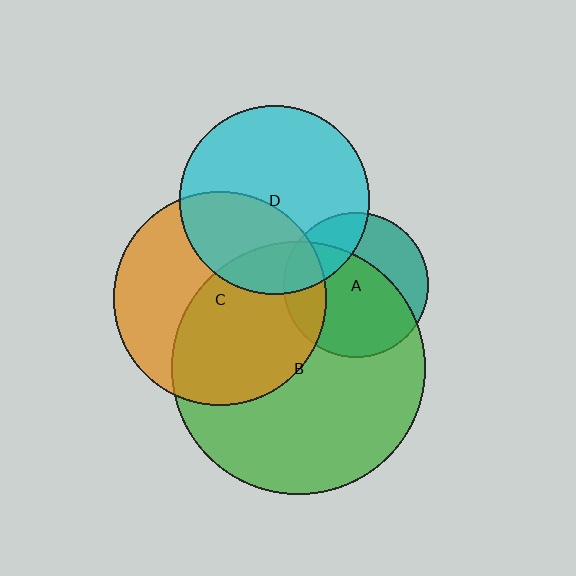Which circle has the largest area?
Circle B (green).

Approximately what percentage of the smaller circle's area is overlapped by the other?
Approximately 65%.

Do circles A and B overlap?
Yes.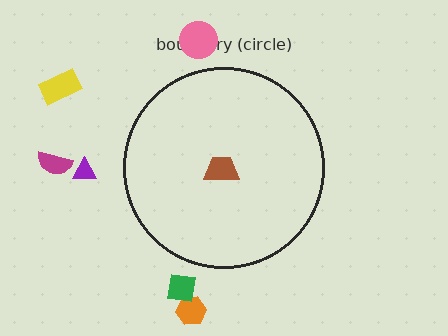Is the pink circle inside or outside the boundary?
Outside.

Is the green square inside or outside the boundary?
Outside.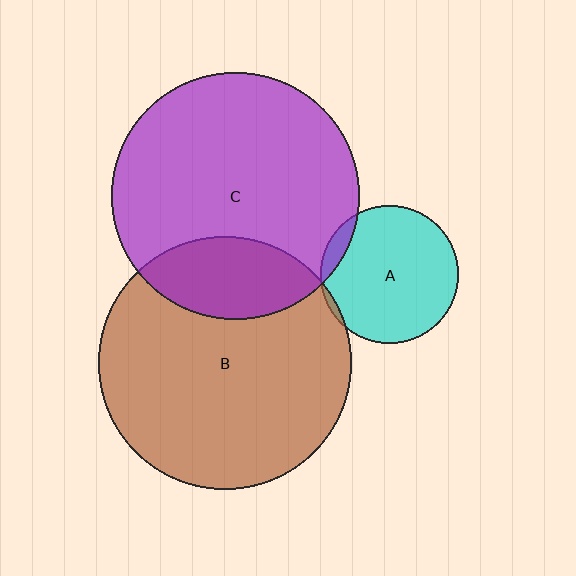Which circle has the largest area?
Circle B (brown).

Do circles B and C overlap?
Yes.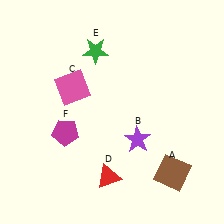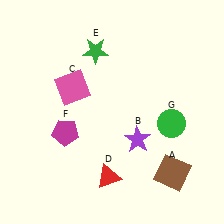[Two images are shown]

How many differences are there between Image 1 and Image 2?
There is 1 difference between the two images.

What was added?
A green circle (G) was added in Image 2.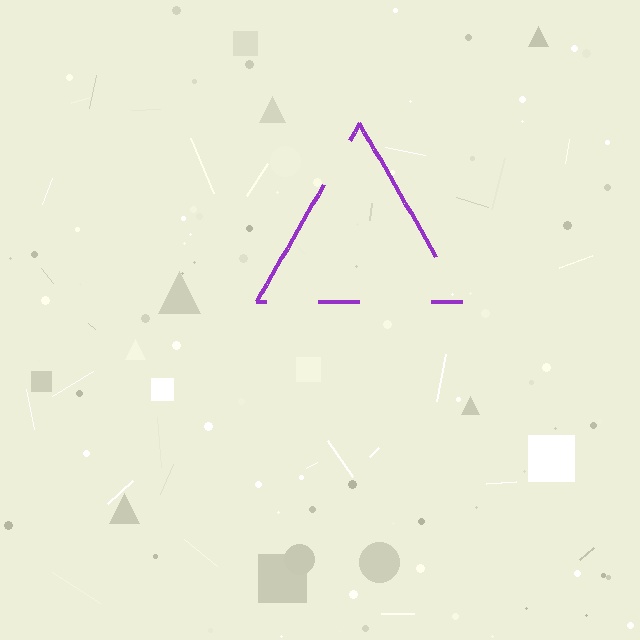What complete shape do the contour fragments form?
The contour fragments form a triangle.